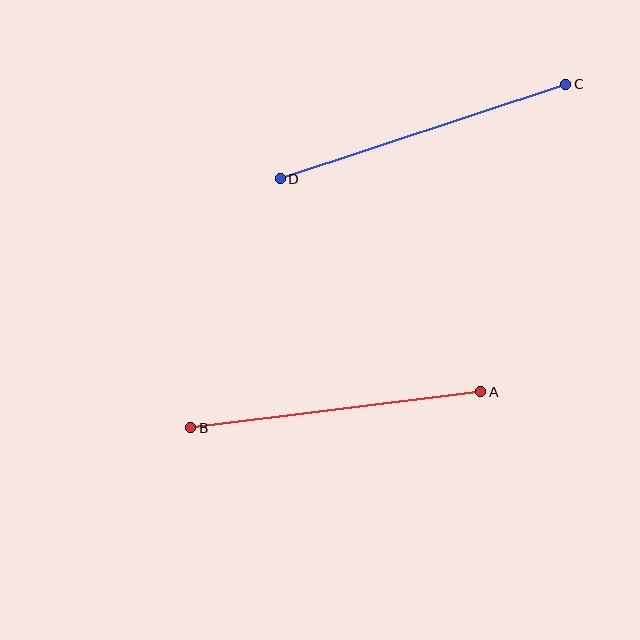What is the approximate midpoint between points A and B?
The midpoint is at approximately (336, 410) pixels.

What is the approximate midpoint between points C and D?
The midpoint is at approximately (423, 131) pixels.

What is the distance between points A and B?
The distance is approximately 292 pixels.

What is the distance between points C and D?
The distance is approximately 301 pixels.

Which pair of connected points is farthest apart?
Points C and D are farthest apart.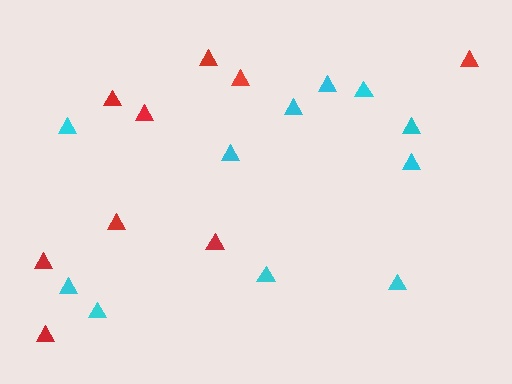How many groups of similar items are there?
There are 2 groups: one group of cyan triangles (11) and one group of red triangles (9).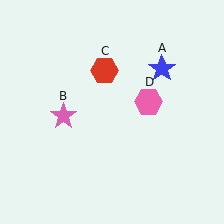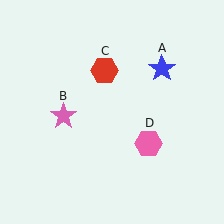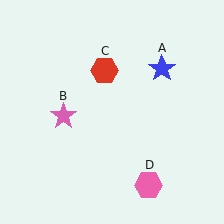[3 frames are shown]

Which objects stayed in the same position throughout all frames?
Blue star (object A) and pink star (object B) and red hexagon (object C) remained stationary.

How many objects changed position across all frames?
1 object changed position: pink hexagon (object D).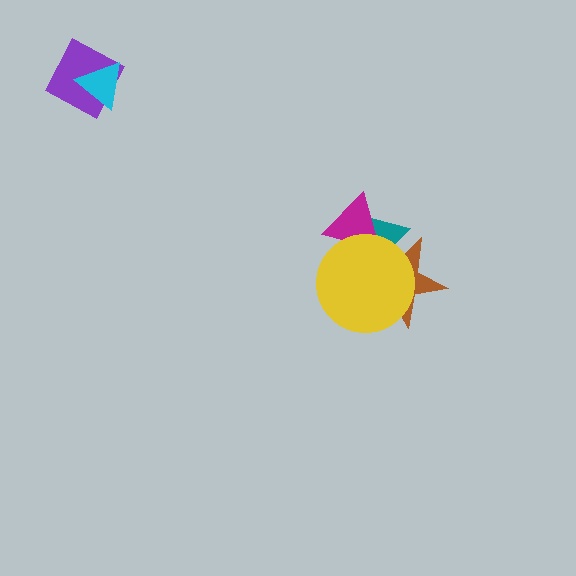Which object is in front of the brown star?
The yellow circle is in front of the brown star.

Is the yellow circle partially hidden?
No, no other shape covers it.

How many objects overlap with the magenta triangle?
3 objects overlap with the magenta triangle.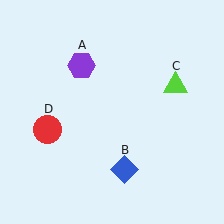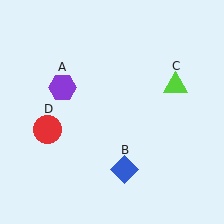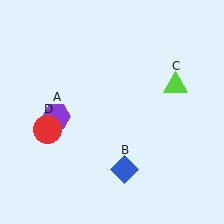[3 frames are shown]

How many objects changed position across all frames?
1 object changed position: purple hexagon (object A).